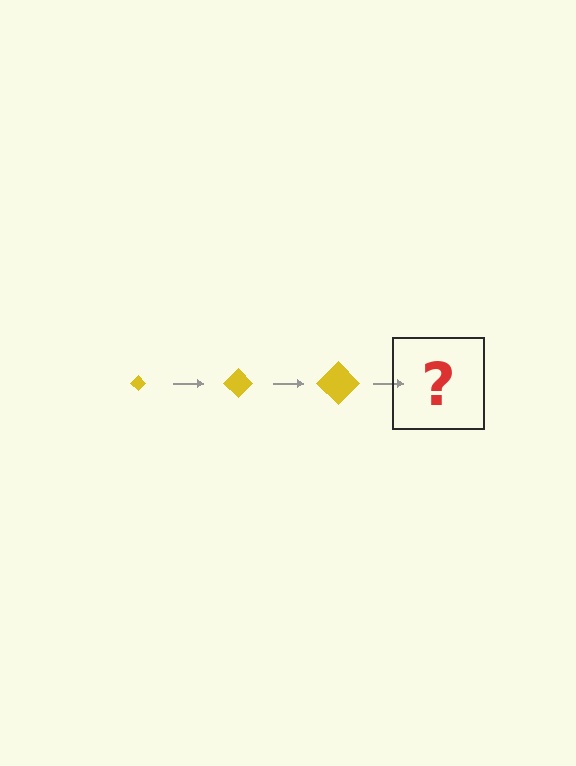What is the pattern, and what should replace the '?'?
The pattern is that the diamond gets progressively larger each step. The '?' should be a yellow diamond, larger than the previous one.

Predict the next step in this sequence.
The next step is a yellow diamond, larger than the previous one.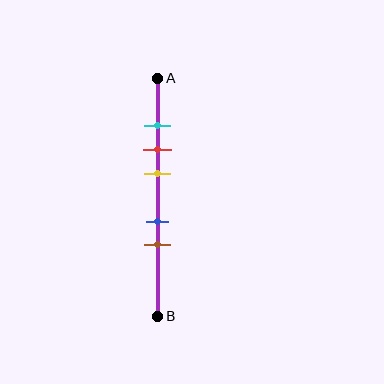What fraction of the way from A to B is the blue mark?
The blue mark is approximately 60% (0.6) of the way from A to B.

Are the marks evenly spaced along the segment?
No, the marks are not evenly spaced.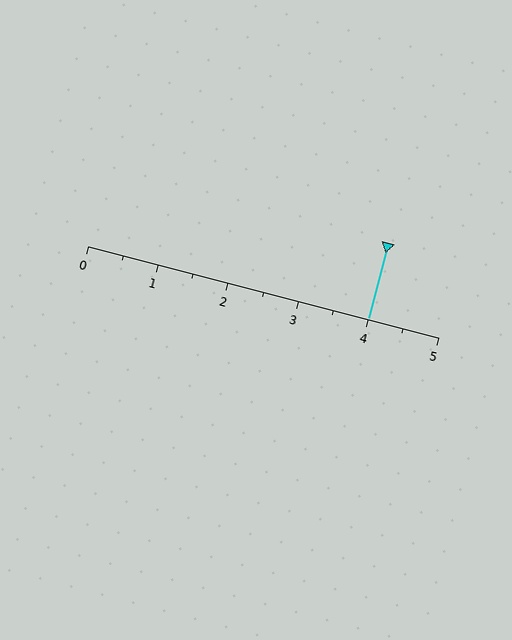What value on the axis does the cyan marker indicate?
The marker indicates approximately 4.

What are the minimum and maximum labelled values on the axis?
The axis runs from 0 to 5.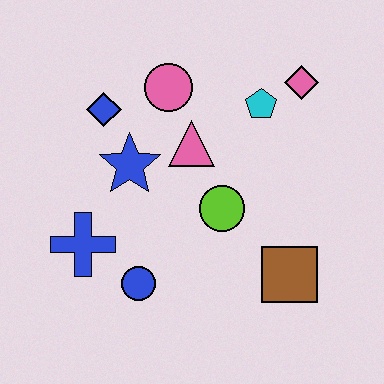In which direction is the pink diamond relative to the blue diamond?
The pink diamond is to the right of the blue diamond.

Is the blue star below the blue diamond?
Yes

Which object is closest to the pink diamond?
The cyan pentagon is closest to the pink diamond.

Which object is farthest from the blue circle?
The pink diamond is farthest from the blue circle.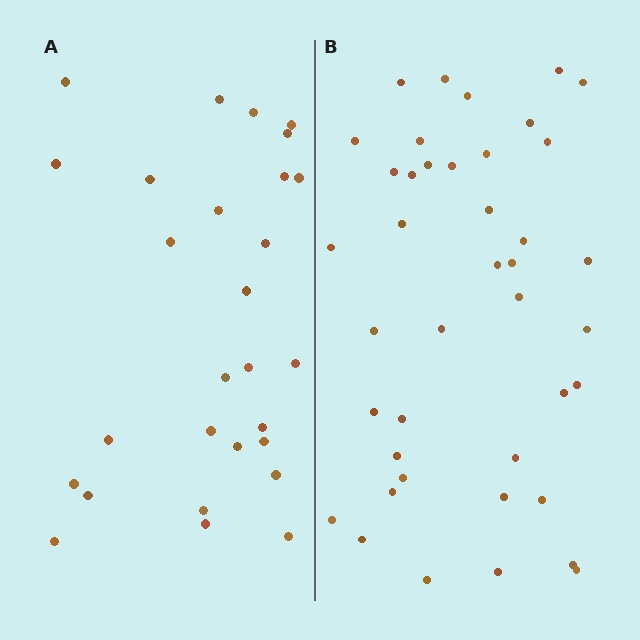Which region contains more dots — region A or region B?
Region B (the right region) has more dots.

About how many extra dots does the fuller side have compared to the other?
Region B has approximately 15 more dots than region A.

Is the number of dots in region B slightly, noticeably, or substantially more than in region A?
Region B has substantially more. The ratio is roughly 1.5 to 1.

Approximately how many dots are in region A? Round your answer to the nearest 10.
About 30 dots. (The exact count is 28, which rounds to 30.)